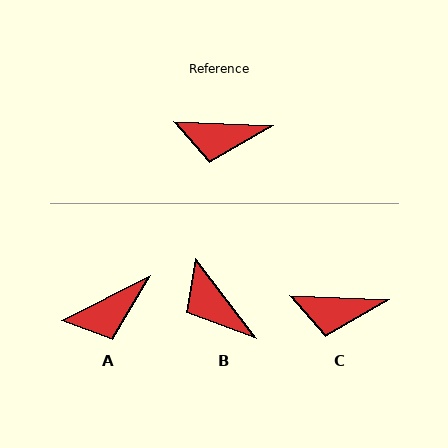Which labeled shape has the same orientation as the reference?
C.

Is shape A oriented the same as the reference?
No, it is off by about 29 degrees.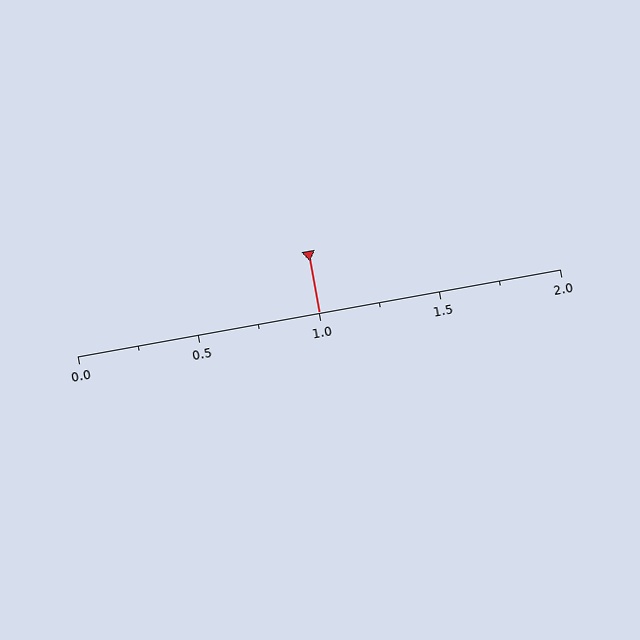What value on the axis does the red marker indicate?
The marker indicates approximately 1.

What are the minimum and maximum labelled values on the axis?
The axis runs from 0.0 to 2.0.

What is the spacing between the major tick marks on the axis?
The major ticks are spaced 0.5 apart.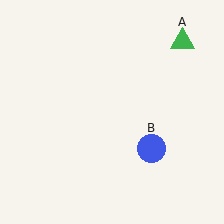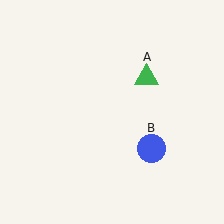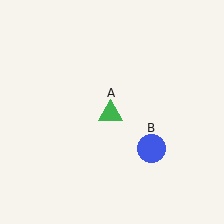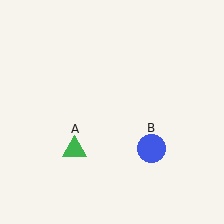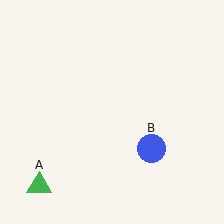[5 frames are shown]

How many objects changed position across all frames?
1 object changed position: green triangle (object A).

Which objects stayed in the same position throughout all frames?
Blue circle (object B) remained stationary.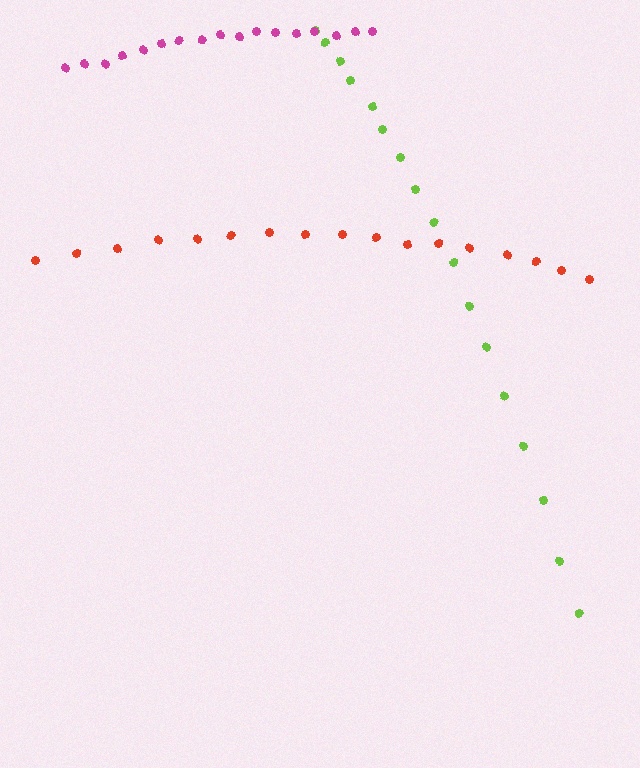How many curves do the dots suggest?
There are 3 distinct paths.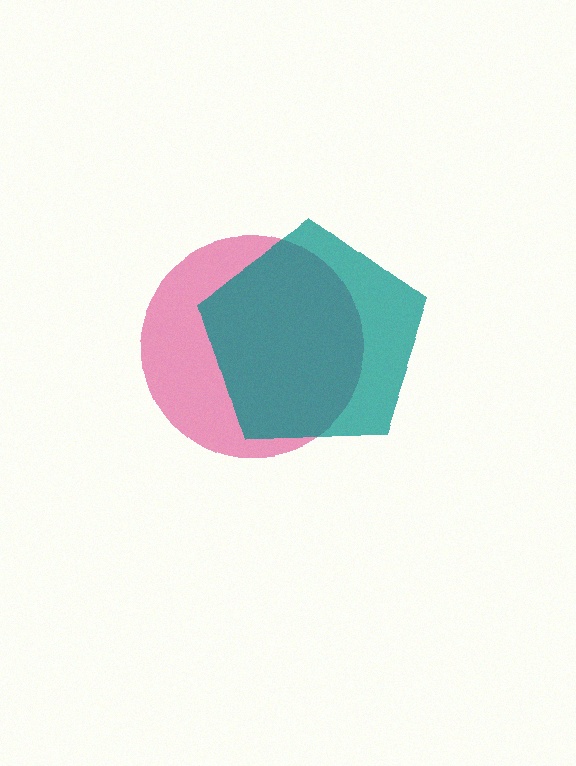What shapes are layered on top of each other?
The layered shapes are: a pink circle, a teal pentagon.